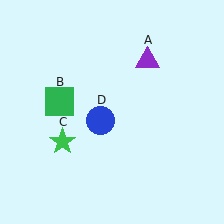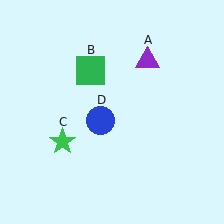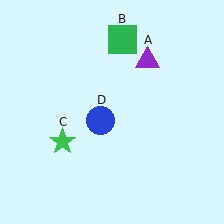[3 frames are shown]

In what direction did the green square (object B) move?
The green square (object B) moved up and to the right.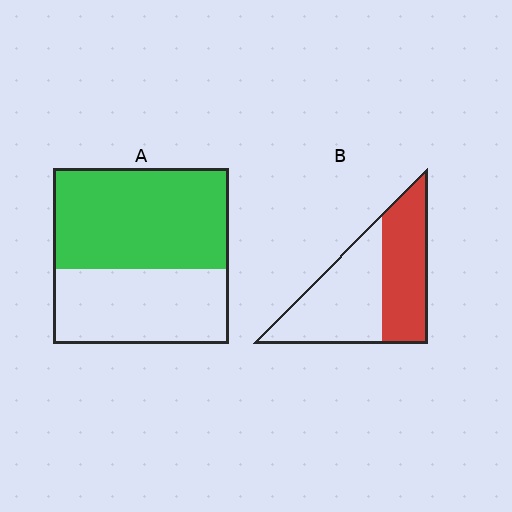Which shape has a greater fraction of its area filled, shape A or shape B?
Shape A.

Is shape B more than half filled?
No.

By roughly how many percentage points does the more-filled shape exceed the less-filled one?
By roughly 10 percentage points (A over B).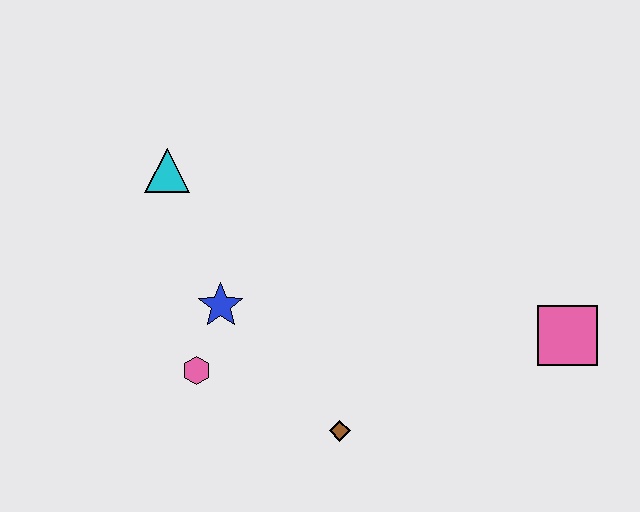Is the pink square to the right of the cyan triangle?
Yes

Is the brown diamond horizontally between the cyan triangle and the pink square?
Yes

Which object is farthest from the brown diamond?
The cyan triangle is farthest from the brown diamond.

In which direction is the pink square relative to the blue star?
The pink square is to the right of the blue star.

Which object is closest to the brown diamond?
The pink hexagon is closest to the brown diamond.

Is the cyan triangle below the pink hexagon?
No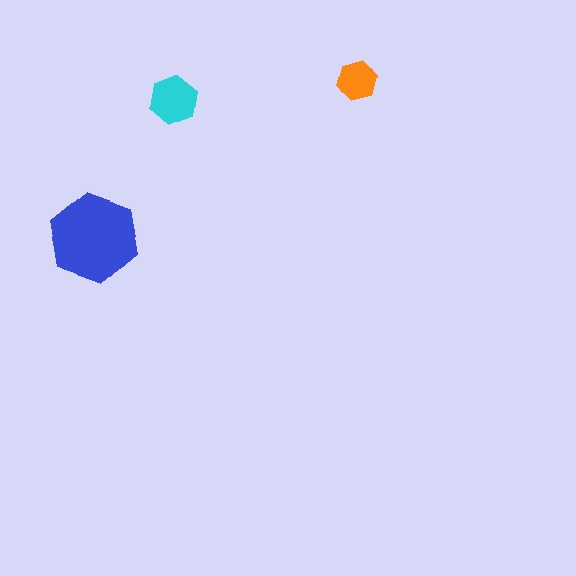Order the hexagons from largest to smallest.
the blue one, the cyan one, the orange one.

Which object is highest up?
The orange hexagon is topmost.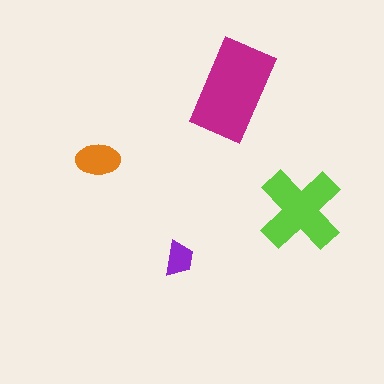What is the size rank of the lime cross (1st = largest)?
2nd.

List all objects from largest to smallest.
The magenta rectangle, the lime cross, the orange ellipse, the purple trapezoid.